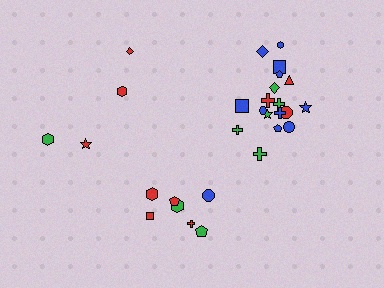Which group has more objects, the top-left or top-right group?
The top-right group.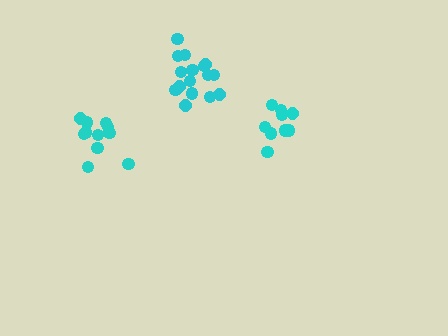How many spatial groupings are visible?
There are 3 spatial groupings.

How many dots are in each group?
Group 1: 11 dots, Group 2: 10 dots, Group 3: 16 dots (37 total).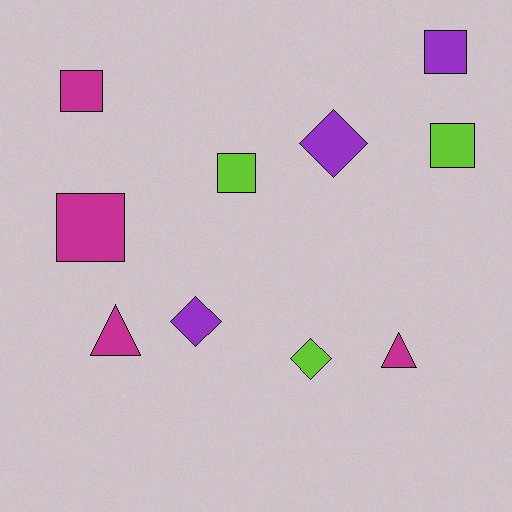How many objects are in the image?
There are 10 objects.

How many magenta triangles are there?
There are 2 magenta triangles.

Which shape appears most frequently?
Square, with 5 objects.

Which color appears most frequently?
Magenta, with 4 objects.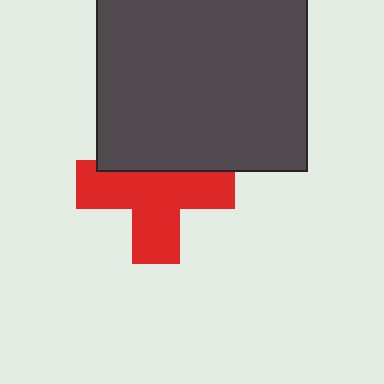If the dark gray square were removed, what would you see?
You would see the complete red cross.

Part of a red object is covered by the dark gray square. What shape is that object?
It is a cross.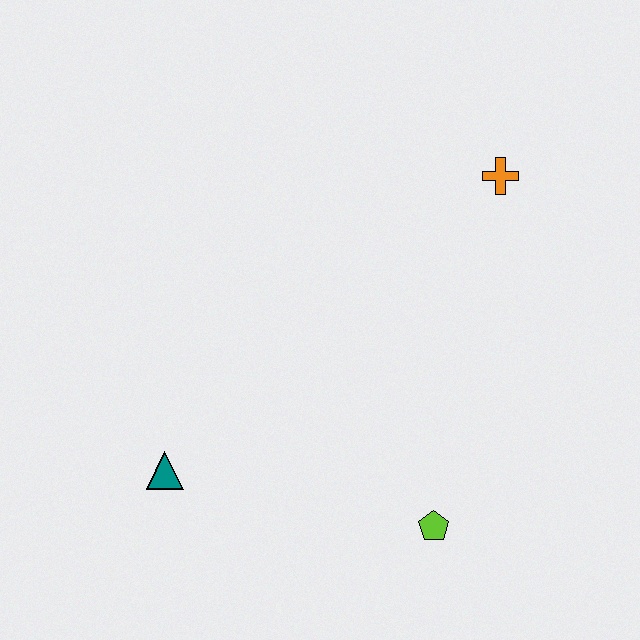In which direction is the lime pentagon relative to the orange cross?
The lime pentagon is below the orange cross.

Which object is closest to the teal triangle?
The lime pentagon is closest to the teal triangle.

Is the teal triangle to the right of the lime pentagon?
No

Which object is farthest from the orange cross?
The teal triangle is farthest from the orange cross.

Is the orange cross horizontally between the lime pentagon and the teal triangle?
No